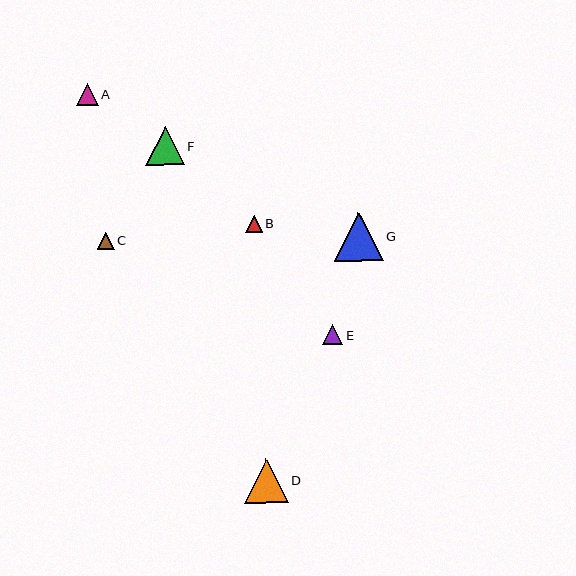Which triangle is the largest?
Triangle G is the largest with a size of approximately 49 pixels.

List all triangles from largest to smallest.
From largest to smallest: G, D, F, A, E, C, B.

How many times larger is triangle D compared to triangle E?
Triangle D is approximately 2.2 times the size of triangle E.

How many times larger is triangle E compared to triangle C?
Triangle E is approximately 1.2 times the size of triangle C.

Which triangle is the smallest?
Triangle B is the smallest with a size of approximately 17 pixels.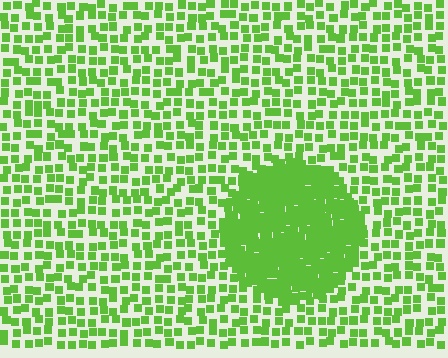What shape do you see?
I see a circle.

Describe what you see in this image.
The image contains small lime elements arranged at two different densities. A circle-shaped region is visible where the elements are more densely packed than the surrounding area.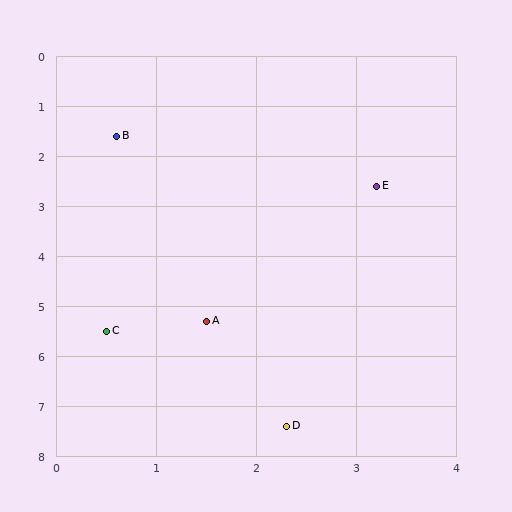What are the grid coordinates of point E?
Point E is at approximately (3.2, 2.6).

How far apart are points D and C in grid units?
Points D and C are about 2.6 grid units apart.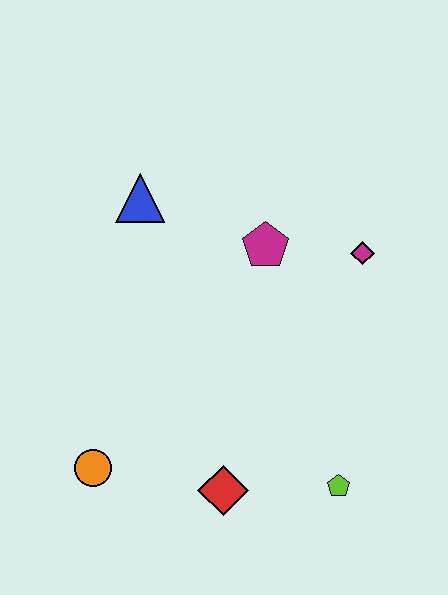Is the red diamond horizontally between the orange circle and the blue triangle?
No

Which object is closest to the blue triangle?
The magenta pentagon is closest to the blue triangle.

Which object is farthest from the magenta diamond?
The orange circle is farthest from the magenta diamond.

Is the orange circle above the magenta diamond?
No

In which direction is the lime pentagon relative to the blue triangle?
The lime pentagon is below the blue triangle.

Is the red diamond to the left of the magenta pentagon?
Yes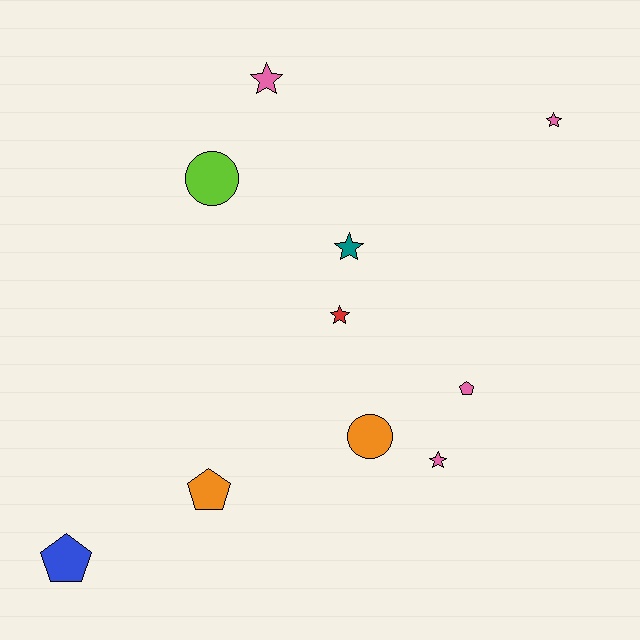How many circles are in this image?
There are 2 circles.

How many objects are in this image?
There are 10 objects.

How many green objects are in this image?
There are no green objects.